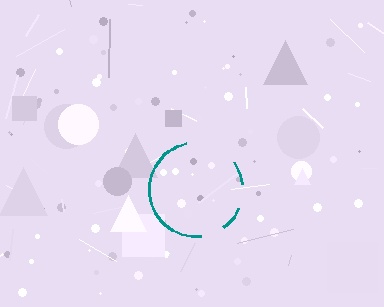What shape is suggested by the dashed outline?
The dashed outline suggests a circle.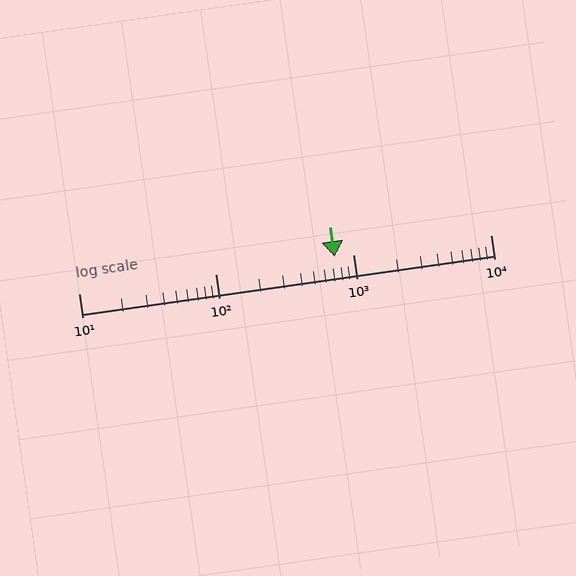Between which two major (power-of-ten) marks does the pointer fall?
The pointer is between 100 and 1000.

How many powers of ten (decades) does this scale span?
The scale spans 3 decades, from 10 to 10000.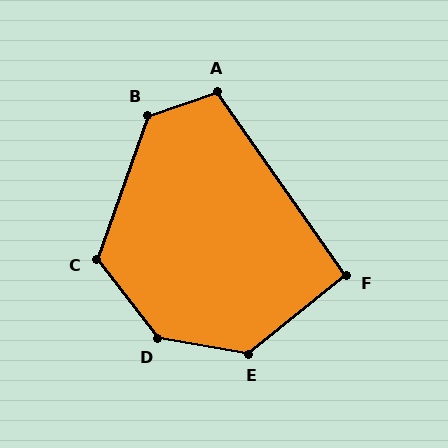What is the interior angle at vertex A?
Approximately 106 degrees (obtuse).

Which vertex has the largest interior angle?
D, at approximately 137 degrees.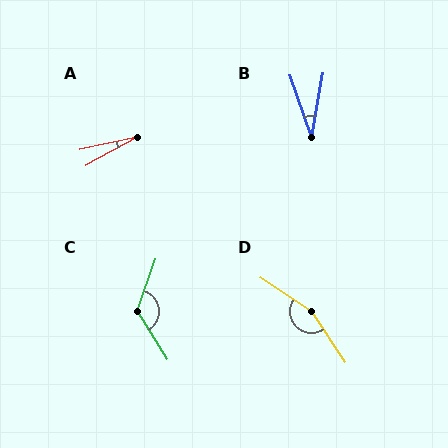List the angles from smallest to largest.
A (17°), B (29°), C (128°), D (157°).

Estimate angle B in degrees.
Approximately 29 degrees.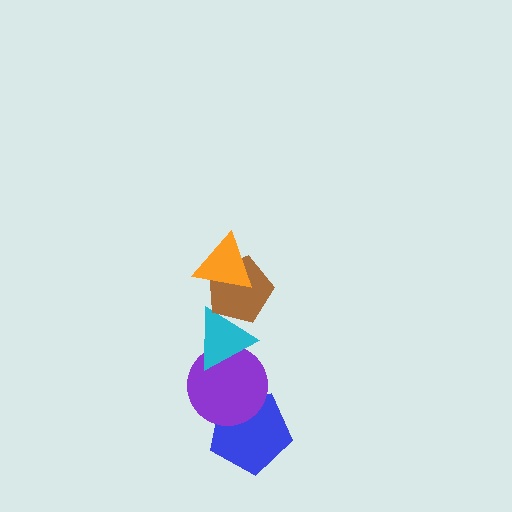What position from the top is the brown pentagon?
The brown pentagon is 2nd from the top.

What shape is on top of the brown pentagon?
The orange triangle is on top of the brown pentagon.